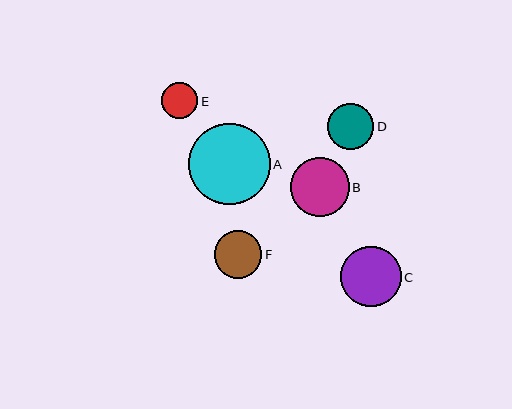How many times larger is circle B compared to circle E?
Circle B is approximately 1.6 times the size of circle E.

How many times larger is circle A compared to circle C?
Circle A is approximately 1.3 times the size of circle C.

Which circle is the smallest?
Circle E is the smallest with a size of approximately 37 pixels.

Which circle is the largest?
Circle A is the largest with a size of approximately 82 pixels.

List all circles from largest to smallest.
From largest to smallest: A, C, B, F, D, E.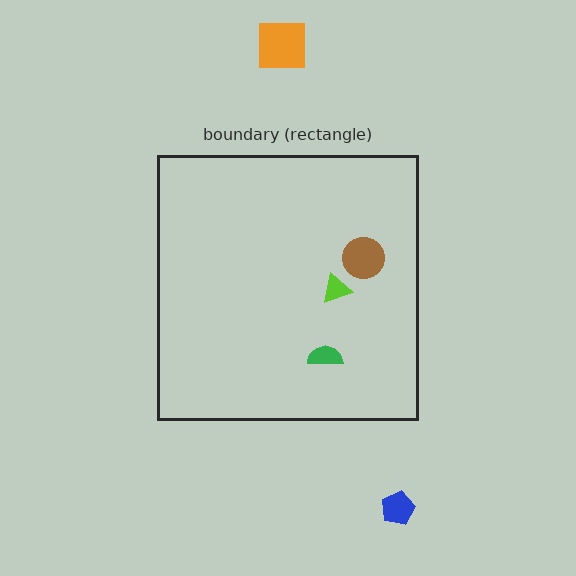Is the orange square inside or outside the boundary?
Outside.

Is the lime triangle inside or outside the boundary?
Inside.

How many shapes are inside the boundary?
3 inside, 2 outside.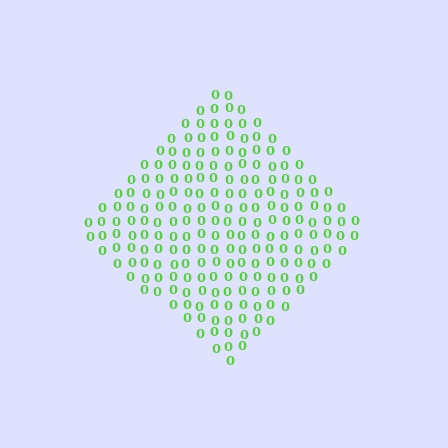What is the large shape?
The large shape is a diamond.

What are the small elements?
The small elements are digit 0's.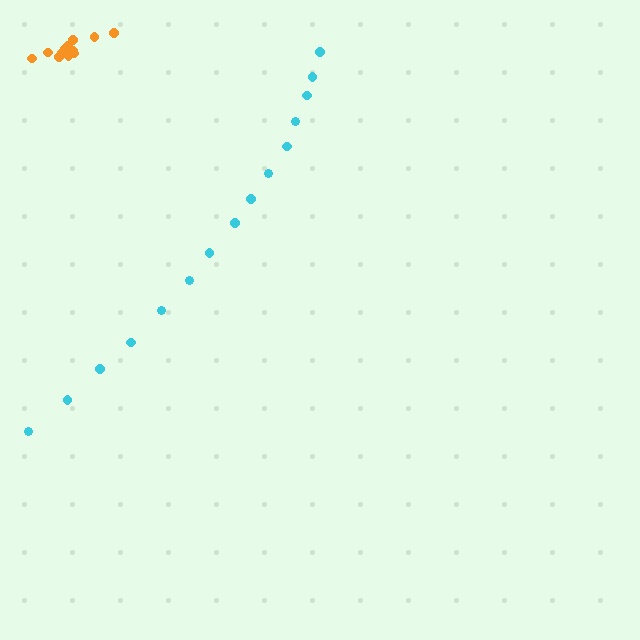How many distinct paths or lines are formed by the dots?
There are 2 distinct paths.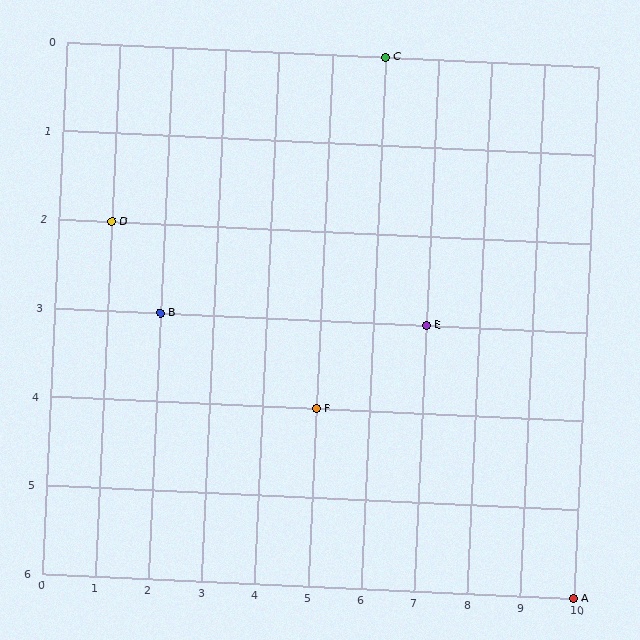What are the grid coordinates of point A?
Point A is at grid coordinates (10, 6).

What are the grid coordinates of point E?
Point E is at grid coordinates (7, 3).